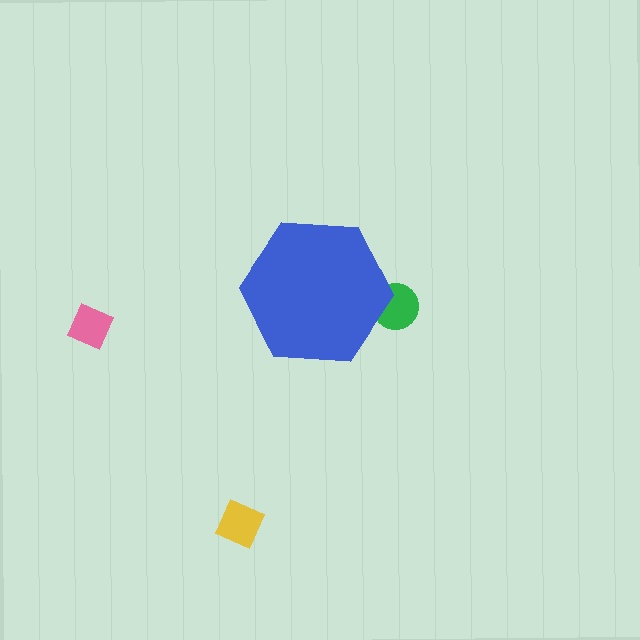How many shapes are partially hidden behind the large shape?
1 shape is partially hidden.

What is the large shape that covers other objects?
A blue hexagon.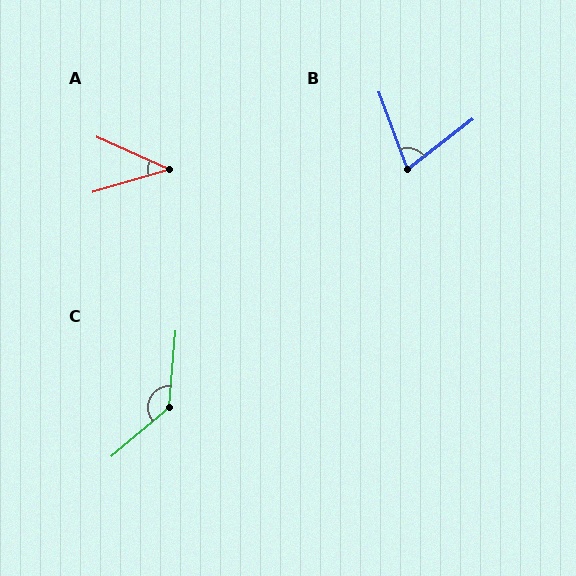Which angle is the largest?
C, at approximately 135 degrees.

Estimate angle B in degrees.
Approximately 72 degrees.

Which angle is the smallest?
A, at approximately 40 degrees.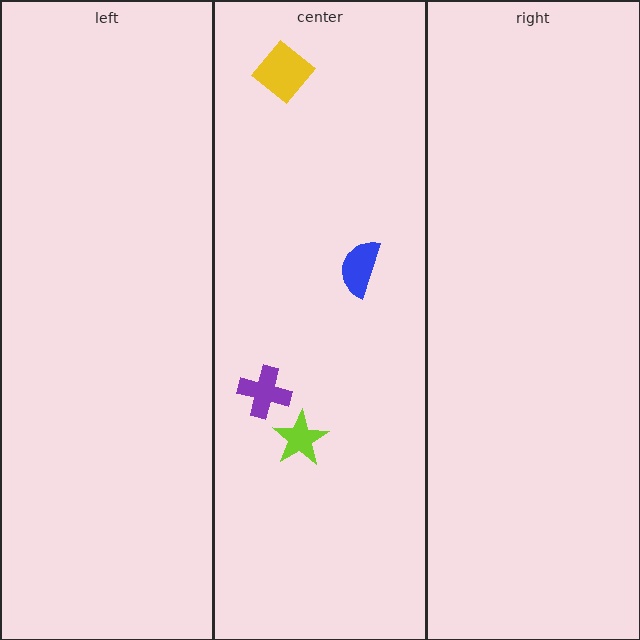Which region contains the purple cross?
The center region.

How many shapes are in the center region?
4.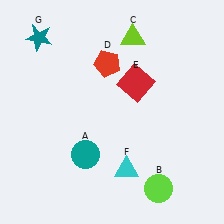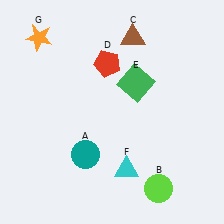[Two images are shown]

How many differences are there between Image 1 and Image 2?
There are 3 differences between the two images.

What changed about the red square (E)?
In Image 1, E is red. In Image 2, it changed to green.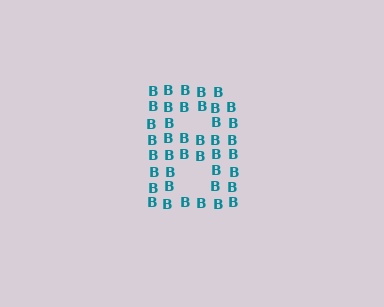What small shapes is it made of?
It is made of small letter B's.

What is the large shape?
The large shape is the letter B.